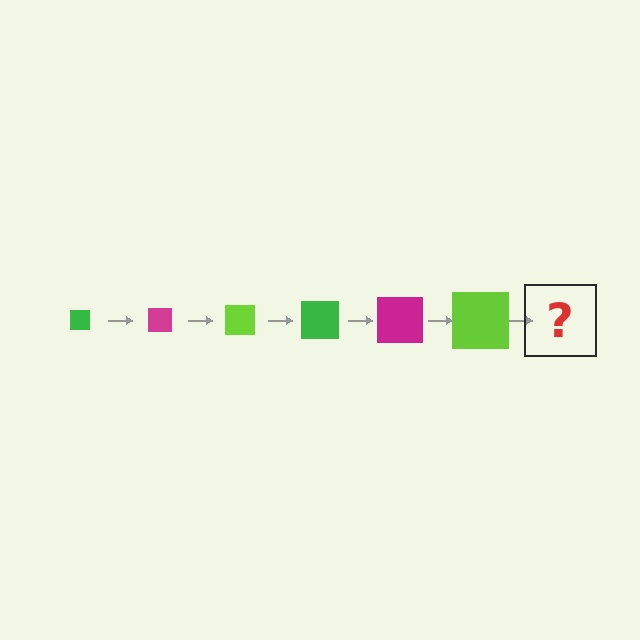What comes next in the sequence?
The next element should be a green square, larger than the previous one.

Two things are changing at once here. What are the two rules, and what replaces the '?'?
The two rules are that the square grows larger each step and the color cycles through green, magenta, and lime. The '?' should be a green square, larger than the previous one.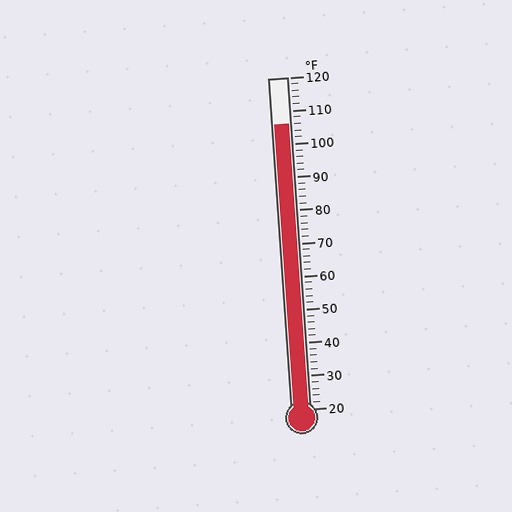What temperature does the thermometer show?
The thermometer shows approximately 106°F.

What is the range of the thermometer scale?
The thermometer scale ranges from 20°F to 120°F.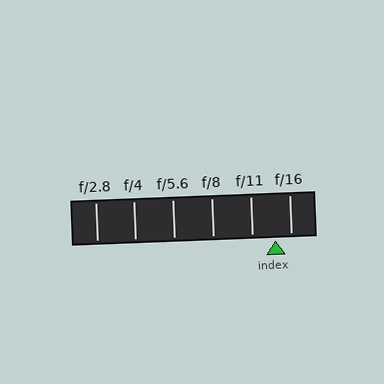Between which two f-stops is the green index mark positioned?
The index mark is between f/11 and f/16.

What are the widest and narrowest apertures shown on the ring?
The widest aperture shown is f/2.8 and the narrowest is f/16.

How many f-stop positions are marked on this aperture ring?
There are 6 f-stop positions marked.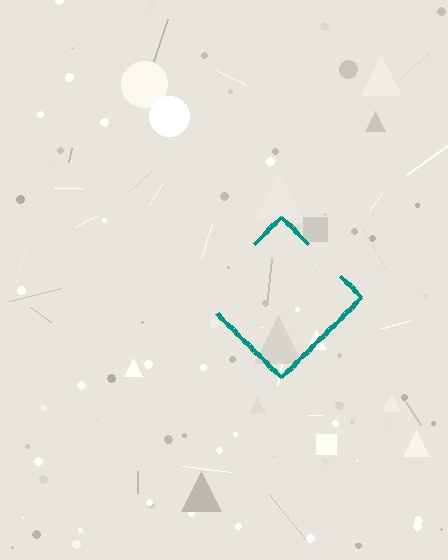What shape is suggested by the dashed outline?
The dashed outline suggests a diamond.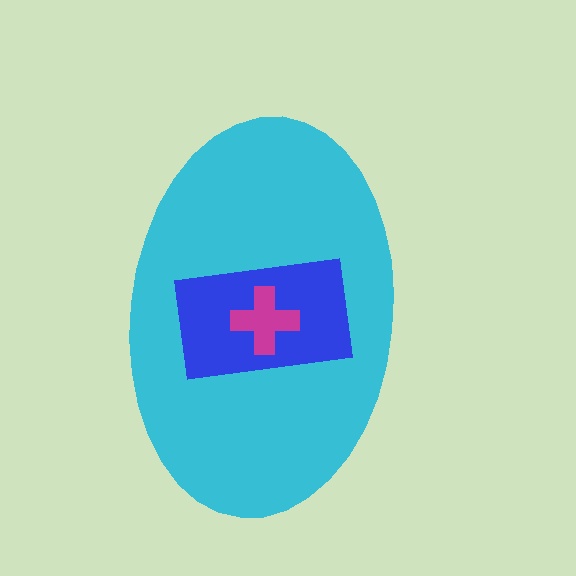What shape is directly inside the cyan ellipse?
The blue rectangle.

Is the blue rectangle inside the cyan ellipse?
Yes.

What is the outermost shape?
The cyan ellipse.